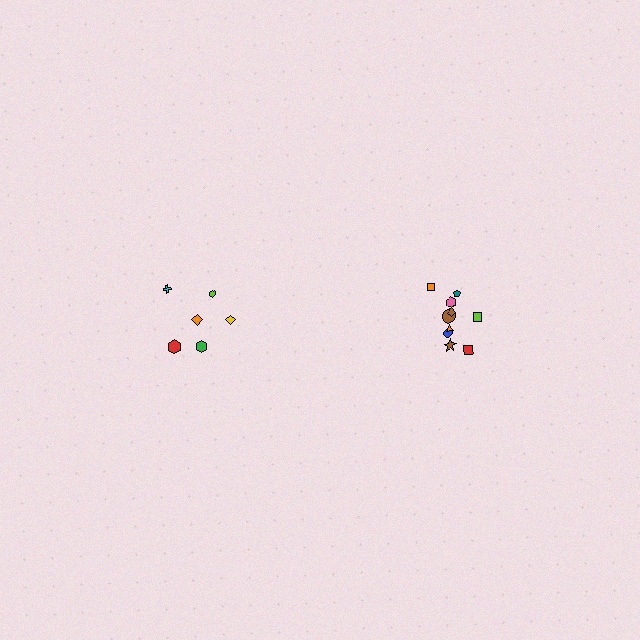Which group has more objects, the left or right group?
The right group.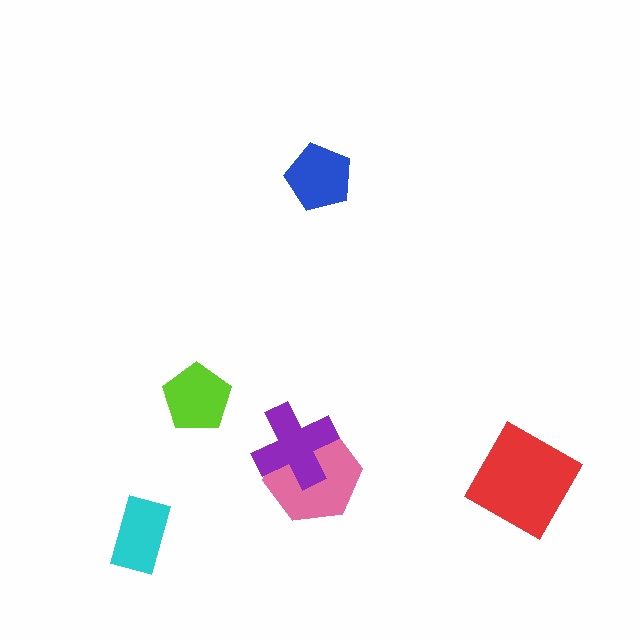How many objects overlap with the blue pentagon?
0 objects overlap with the blue pentagon.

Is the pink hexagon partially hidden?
Yes, it is partially covered by another shape.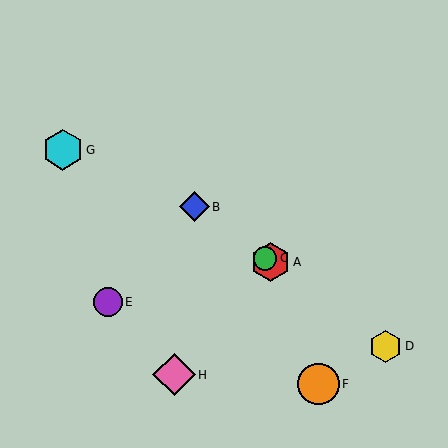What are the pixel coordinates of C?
Object C is at (265, 258).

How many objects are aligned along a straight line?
4 objects (A, B, C, D) are aligned along a straight line.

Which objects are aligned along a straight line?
Objects A, B, C, D are aligned along a straight line.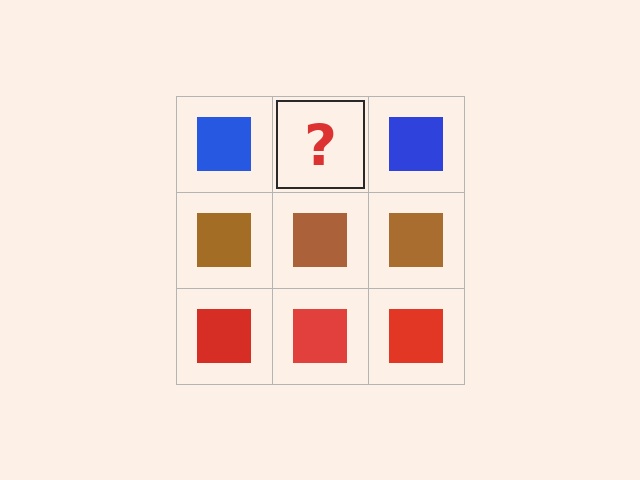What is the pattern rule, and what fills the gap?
The rule is that each row has a consistent color. The gap should be filled with a blue square.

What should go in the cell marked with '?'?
The missing cell should contain a blue square.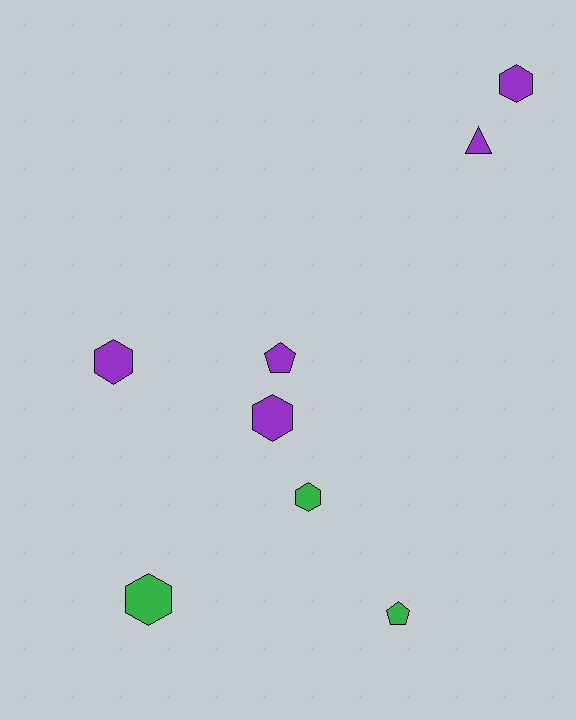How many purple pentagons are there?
There is 1 purple pentagon.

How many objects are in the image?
There are 8 objects.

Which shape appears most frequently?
Hexagon, with 5 objects.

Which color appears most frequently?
Purple, with 5 objects.